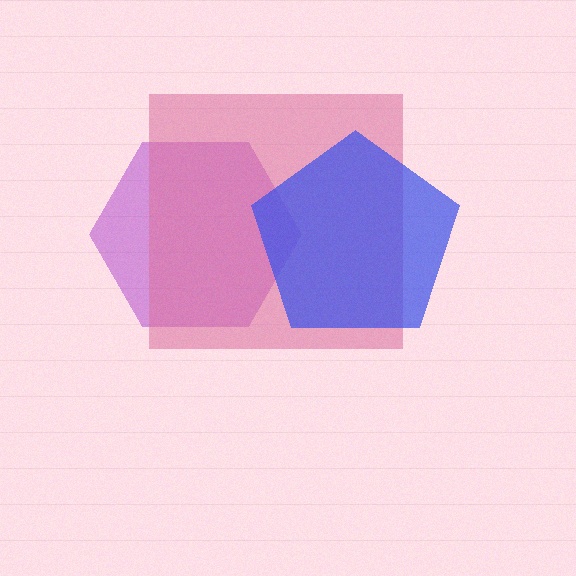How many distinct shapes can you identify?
There are 3 distinct shapes: a purple hexagon, a pink square, a blue pentagon.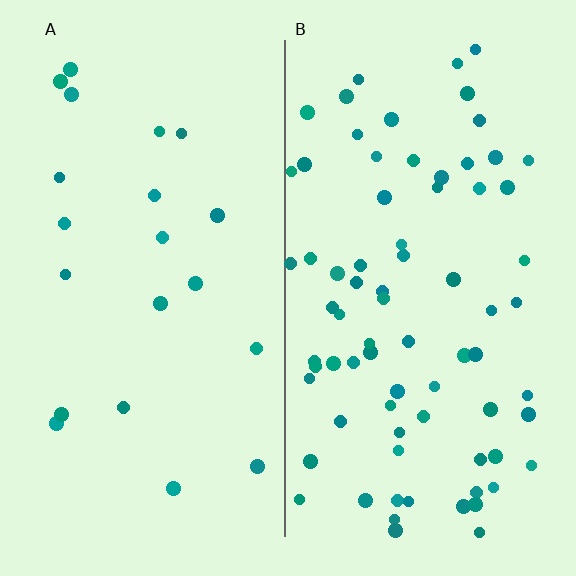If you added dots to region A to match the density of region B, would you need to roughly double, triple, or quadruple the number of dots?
Approximately quadruple.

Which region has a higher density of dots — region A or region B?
B (the right).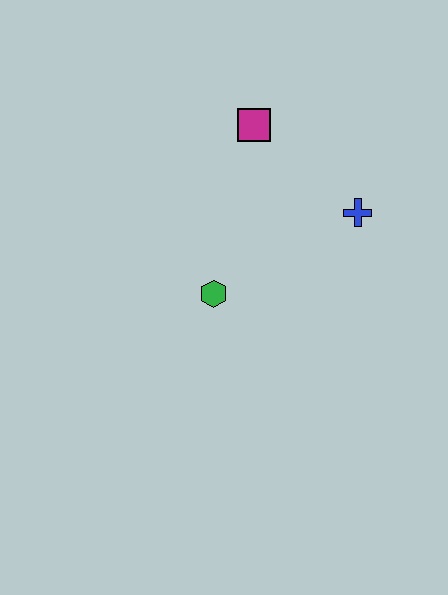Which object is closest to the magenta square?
The blue cross is closest to the magenta square.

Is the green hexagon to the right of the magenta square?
No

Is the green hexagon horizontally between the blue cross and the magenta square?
No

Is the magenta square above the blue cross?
Yes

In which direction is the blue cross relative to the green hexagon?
The blue cross is to the right of the green hexagon.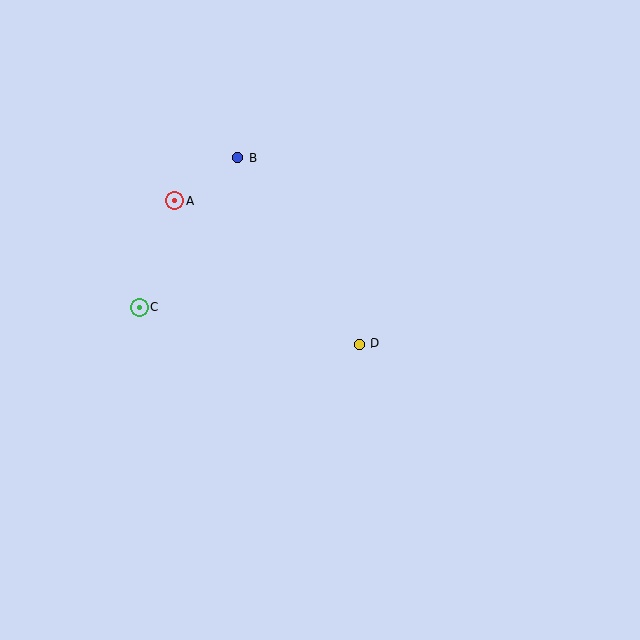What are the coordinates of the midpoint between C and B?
The midpoint between C and B is at (188, 232).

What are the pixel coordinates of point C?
Point C is at (139, 307).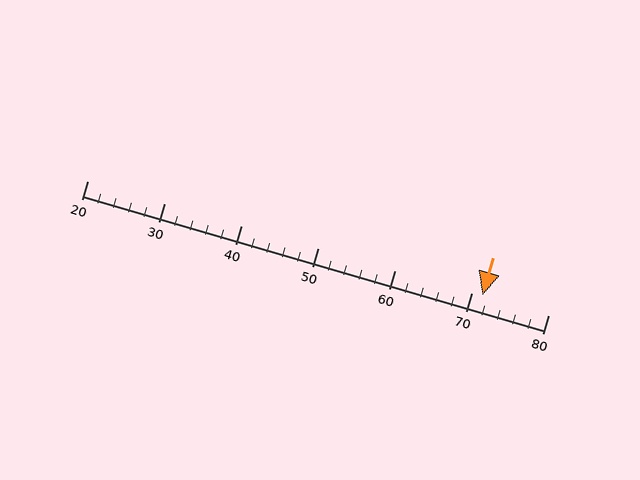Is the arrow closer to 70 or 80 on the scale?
The arrow is closer to 70.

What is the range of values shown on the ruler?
The ruler shows values from 20 to 80.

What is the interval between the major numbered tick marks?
The major tick marks are spaced 10 units apart.